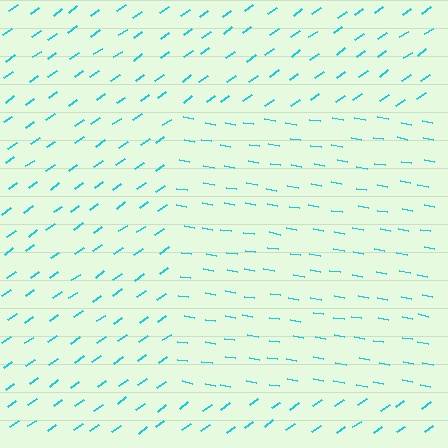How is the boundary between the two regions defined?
The boundary is defined purely by a change in line orientation (approximately 45 degrees difference). All lines are the same color and thickness.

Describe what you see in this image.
The image is filled with small cyan line segments. A rectangle region in the image has lines oriented differently from the surrounding lines, creating a visible texture boundary.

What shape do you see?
I see a rectangle.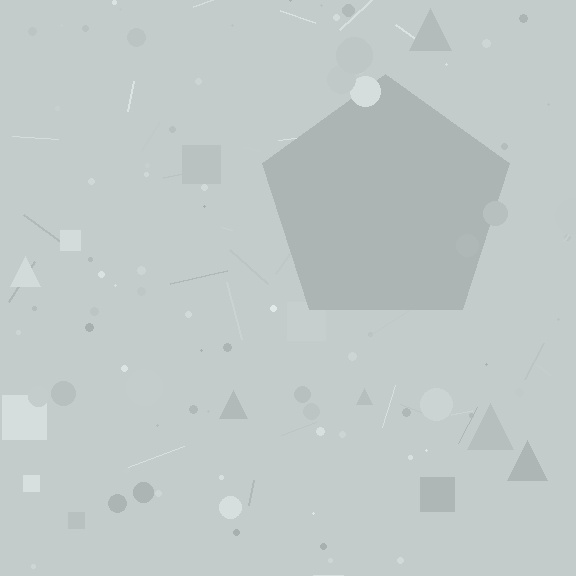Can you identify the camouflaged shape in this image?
The camouflaged shape is a pentagon.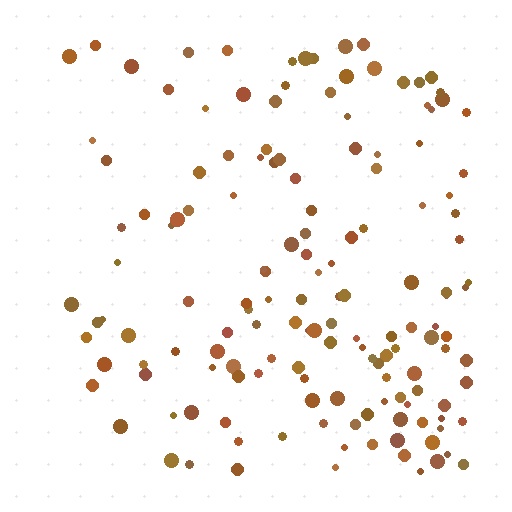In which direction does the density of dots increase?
From left to right, with the right side densest.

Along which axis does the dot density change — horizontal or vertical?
Horizontal.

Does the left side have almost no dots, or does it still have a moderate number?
Still a moderate number, just noticeably fewer than the right.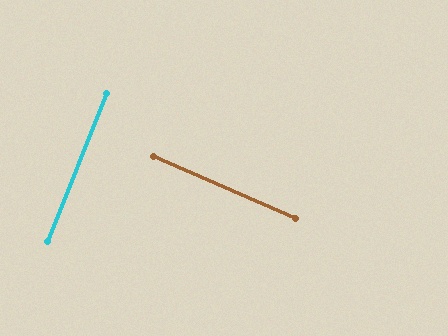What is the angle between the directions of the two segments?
Approximately 88 degrees.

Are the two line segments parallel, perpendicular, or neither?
Perpendicular — they meet at approximately 88°.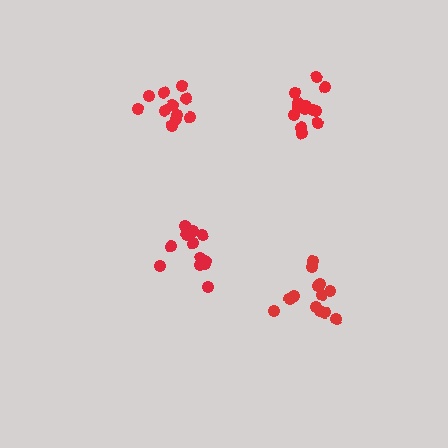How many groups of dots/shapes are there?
There are 4 groups.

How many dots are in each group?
Group 1: 13 dots, Group 2: 12 dots, Group 3: 11 dots, Group 4: 13 dots (49 total).